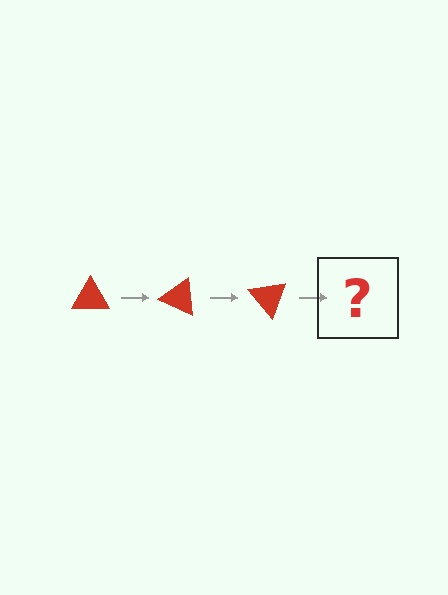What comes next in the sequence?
The next element should be a red triangle rotated 75 degrees.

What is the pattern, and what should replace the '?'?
The pattern is that the triangle rotates 25 degrees each step. The '?' should be a red triangle rotated 75 degrees.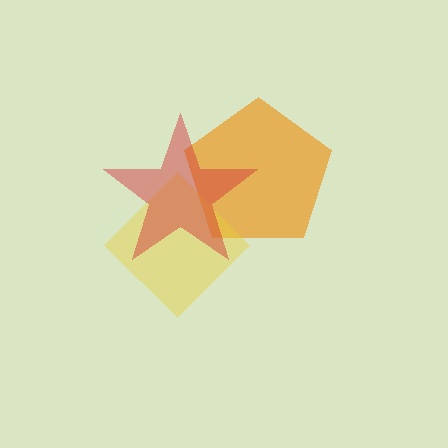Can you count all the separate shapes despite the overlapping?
Yes, there are 3 separate shapes.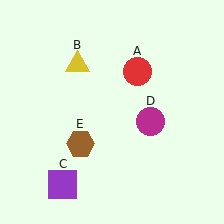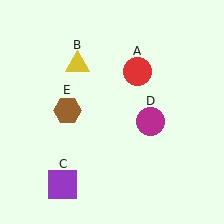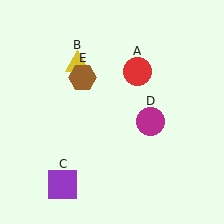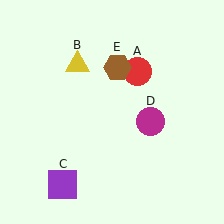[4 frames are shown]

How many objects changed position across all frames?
1 object changed position: brown hexagon (object E).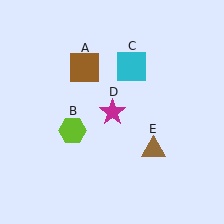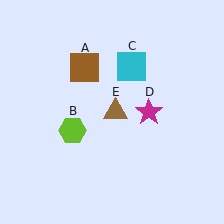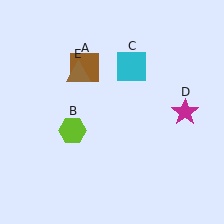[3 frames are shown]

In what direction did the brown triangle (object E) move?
The brown triangle (object E) moved up and to the left.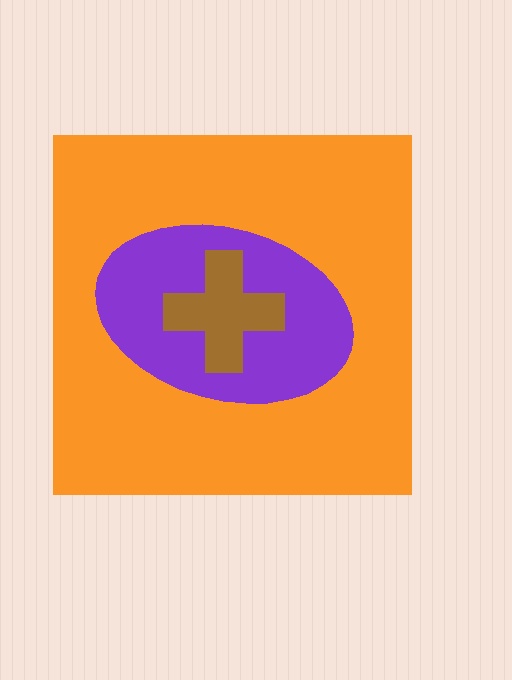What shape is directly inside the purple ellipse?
The brown cross.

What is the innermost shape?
The brown cross.